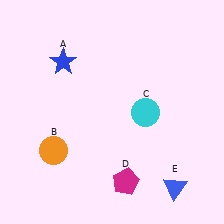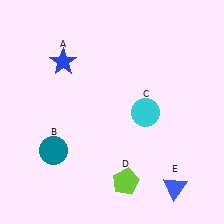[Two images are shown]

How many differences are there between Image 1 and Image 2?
There are 2 differences between the two images.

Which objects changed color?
B changed from orange to teal. D changed from magenta to lime.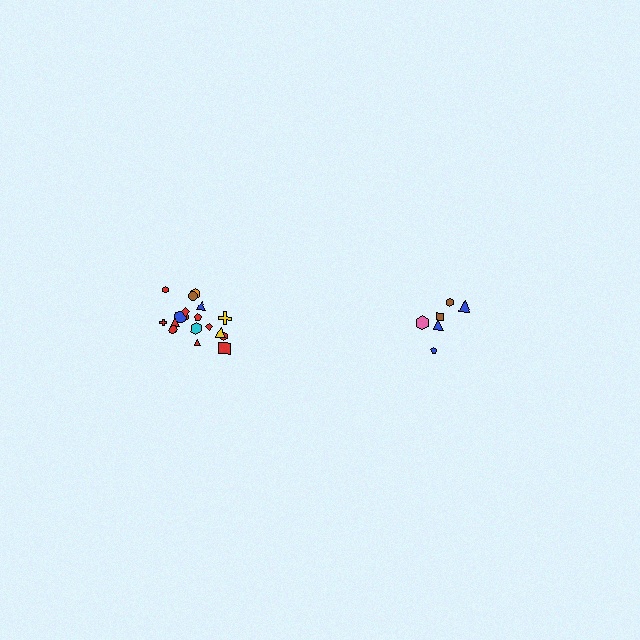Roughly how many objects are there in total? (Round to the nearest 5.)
Roughly 25 objects in total.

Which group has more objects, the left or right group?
The left group.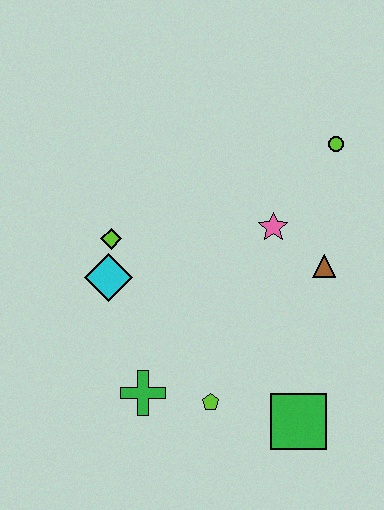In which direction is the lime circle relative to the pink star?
The lime circle is above the pink star.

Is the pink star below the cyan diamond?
No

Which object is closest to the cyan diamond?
The lime diamond is closest to the cyan diamond.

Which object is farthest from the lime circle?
The green cross is farthest from the lime circle.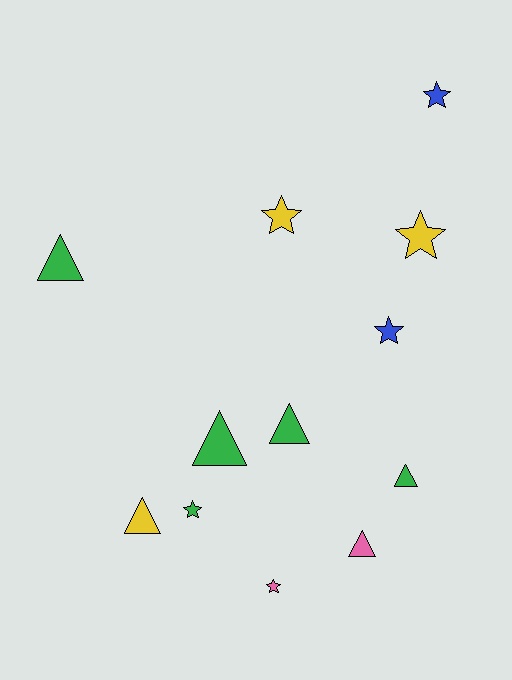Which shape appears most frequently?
Triangle, with 6 objects.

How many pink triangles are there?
There is 1 pink triangle.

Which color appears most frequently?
Green, with 5 objects.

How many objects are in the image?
There are 12 objects.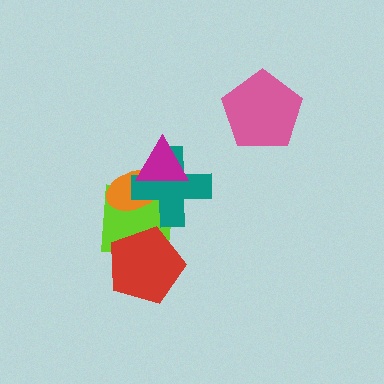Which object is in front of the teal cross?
The magenta triangle is in front of the teal cross.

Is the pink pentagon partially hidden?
No, no other shape covers it.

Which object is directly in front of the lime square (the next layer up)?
The orange ellipse is directly in front of the lime square.